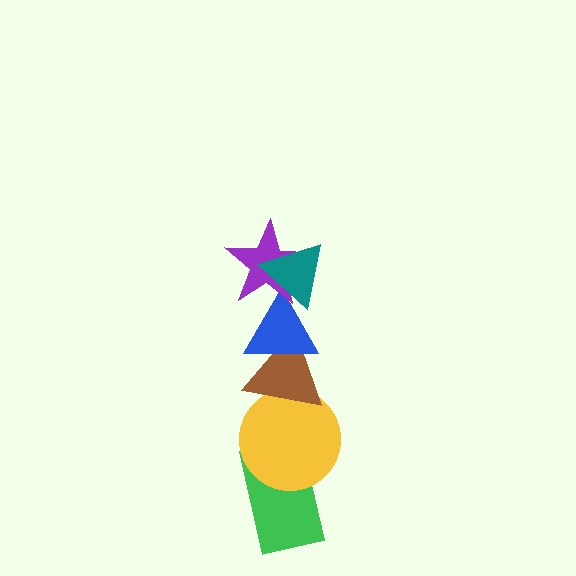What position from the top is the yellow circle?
The yellow circle is 5th from the top.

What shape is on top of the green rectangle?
The yellow circle is on top of the green rectangle.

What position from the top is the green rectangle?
The green rectangle is 6th from the top.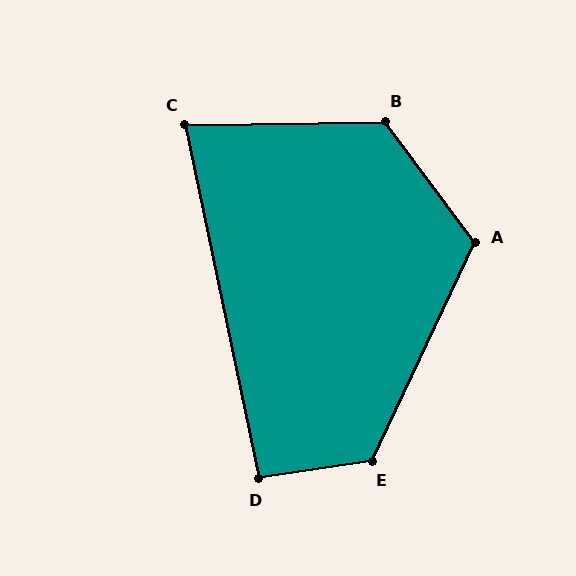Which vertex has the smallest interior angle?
C, at approximately 79 degrees.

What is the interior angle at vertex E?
Approximately 124 degrees (obtuse).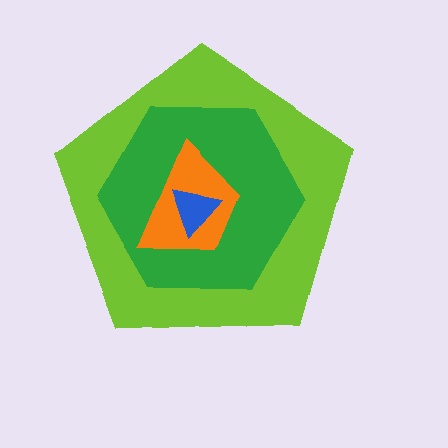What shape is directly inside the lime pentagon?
The green hexagon.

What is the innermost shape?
The blue triangle.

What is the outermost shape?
The lime pentagon.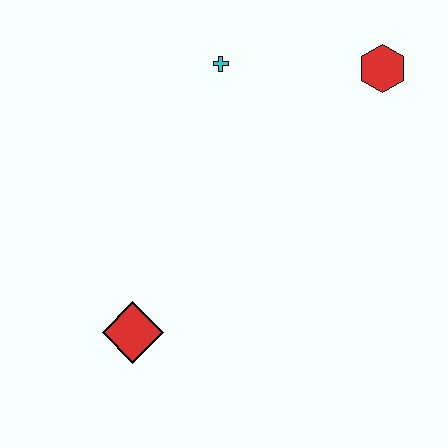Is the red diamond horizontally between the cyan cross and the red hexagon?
No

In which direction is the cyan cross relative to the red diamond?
The cyan cross is above the red diamond.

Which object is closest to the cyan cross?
The red hexagon is closest to the cyan cross.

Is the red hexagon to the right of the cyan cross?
Yes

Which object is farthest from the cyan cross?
The red diamond is farthest from the cyan cross.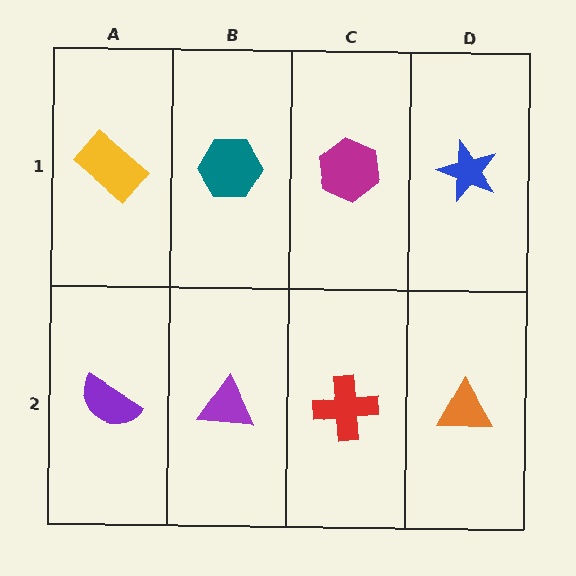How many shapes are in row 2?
4 shapes.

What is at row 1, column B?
A teal hexagon.